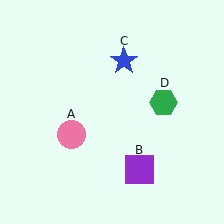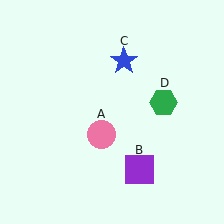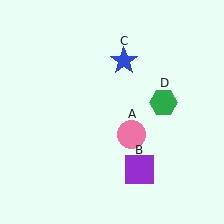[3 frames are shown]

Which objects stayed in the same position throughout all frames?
Purple square (object B) and blue star (object C) and green hexagon (object D) remained stationary.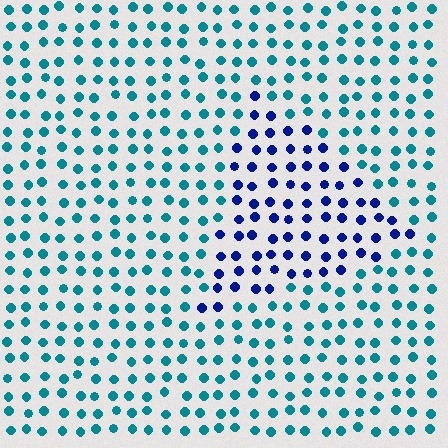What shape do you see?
I see a triangle.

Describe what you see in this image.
The image is filled with small teal elements in a uniform arrangement. A triangle-shaped region is visible where the elements are tinted to a slightly different hue, forming a subtle color boundary.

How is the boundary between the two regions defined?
The boundary is defined purely by a slight shift in hue (about 48 degrees). Spacing, size, and orientation are identical on both sides.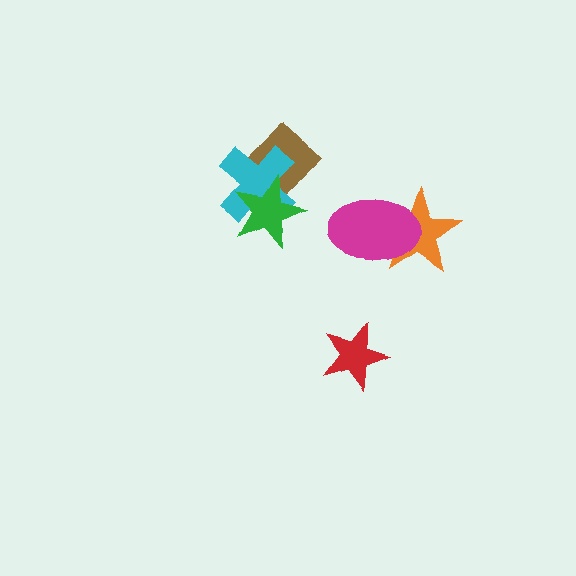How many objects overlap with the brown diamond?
2 objects overlap with the brown diamond.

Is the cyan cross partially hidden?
Yes, it is partially covered by another shape.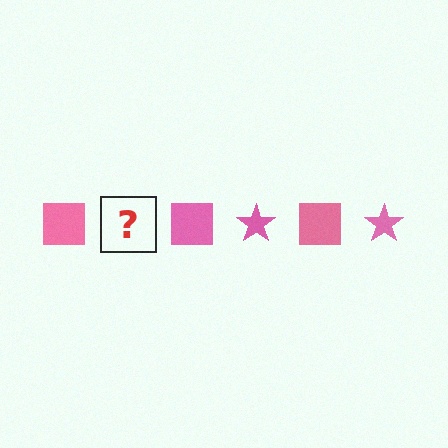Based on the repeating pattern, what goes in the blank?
The blank should be a pink star.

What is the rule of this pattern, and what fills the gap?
The rule is that the pattern cycles through square, star shapes in pink. The gap should be filled with a pink star.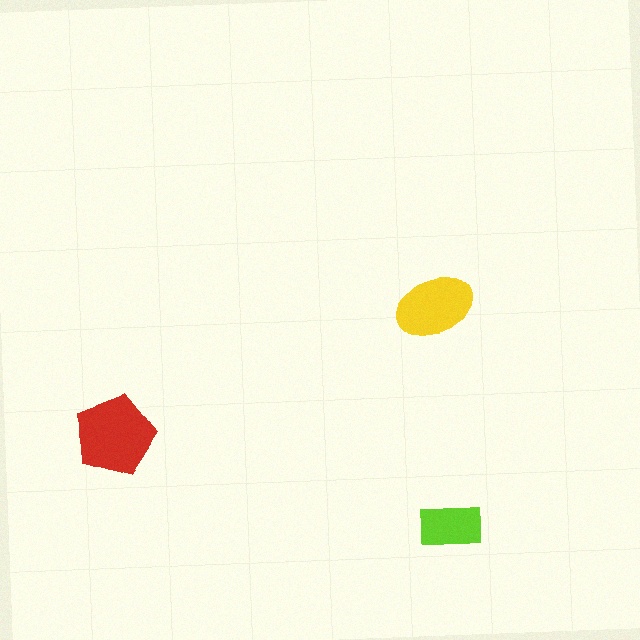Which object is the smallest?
The lime rectangle.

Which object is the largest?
The red pentagon.